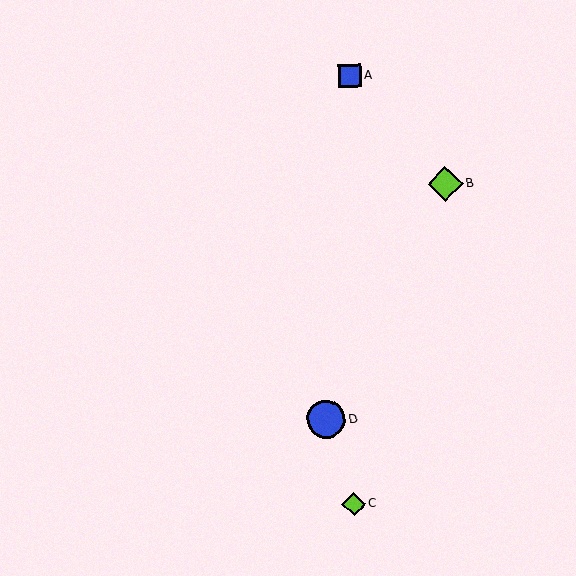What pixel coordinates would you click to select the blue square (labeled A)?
Click at (350, 76) to select the blue square A.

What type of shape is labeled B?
Shape B is a lime diamond.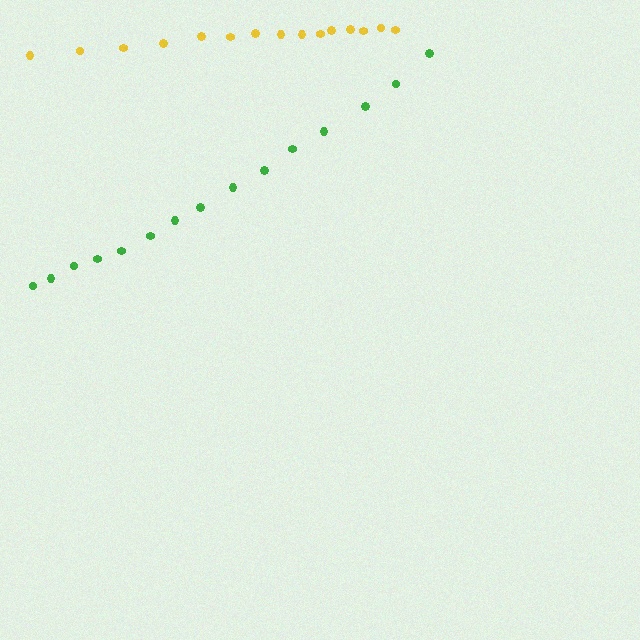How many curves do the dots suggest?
There are 2 distinct paths.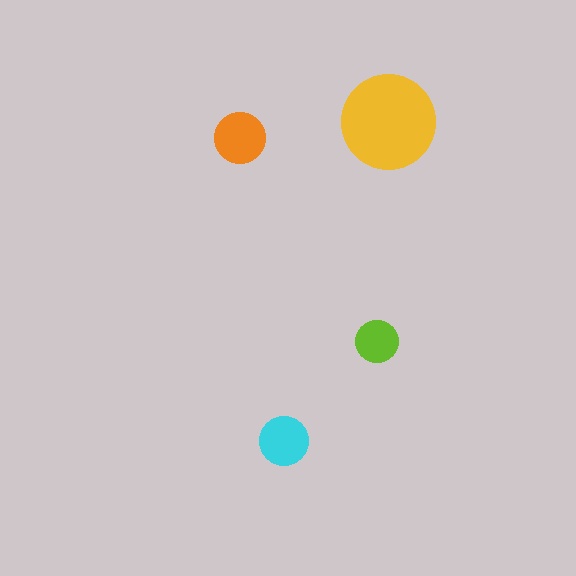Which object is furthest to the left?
The orange circle is leftmost.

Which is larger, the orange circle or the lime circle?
The orange one.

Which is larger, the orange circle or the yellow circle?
The yellow one.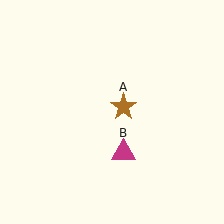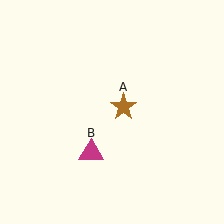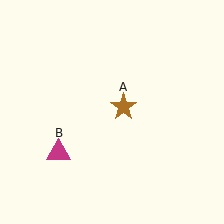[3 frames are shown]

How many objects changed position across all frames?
1 object changed position: magenta triangle (object B).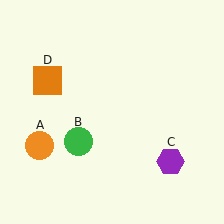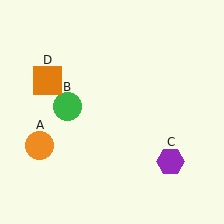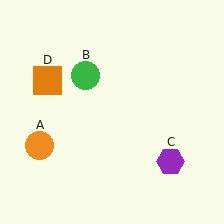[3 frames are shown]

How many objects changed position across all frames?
1 object changed position: green circle (object B).